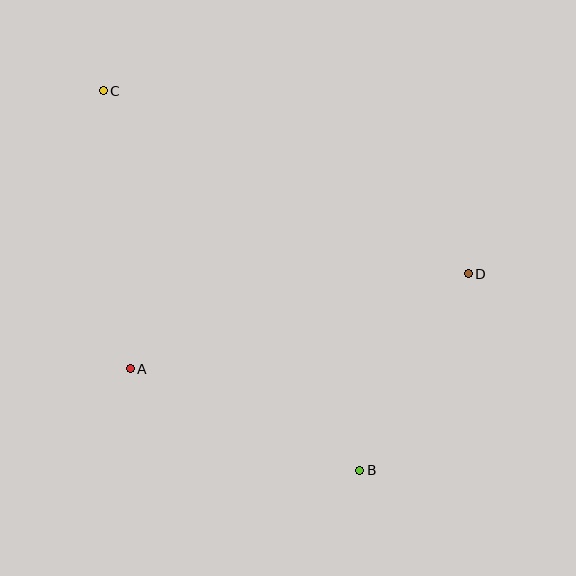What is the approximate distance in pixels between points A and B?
The distance between A and B is approximately 251 pixels.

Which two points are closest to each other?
Points B and D are closest to each other.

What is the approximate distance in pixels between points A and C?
The distance between A and C is approximately 279 pixels.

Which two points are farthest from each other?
Points B and C are farthest from each other.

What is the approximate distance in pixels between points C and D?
The distance between C and D is approximately 409 pixels.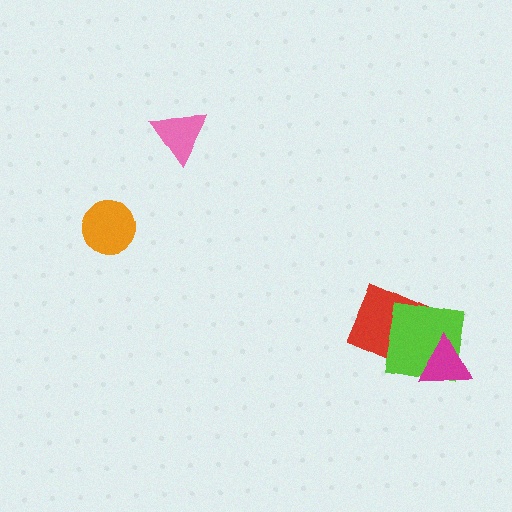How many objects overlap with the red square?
1 object overlaps with the red square.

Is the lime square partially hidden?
Yes, it is partially covered by another shape.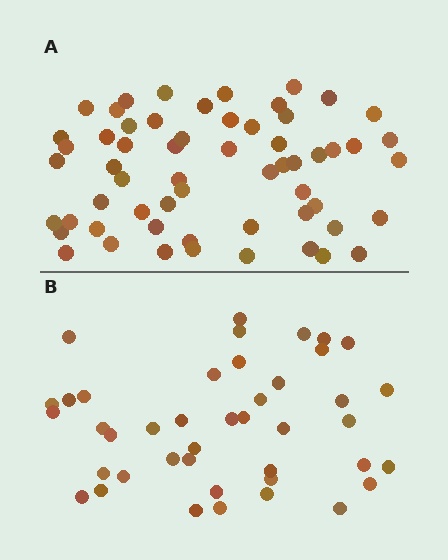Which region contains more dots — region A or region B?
Region A (the top region) has more dots.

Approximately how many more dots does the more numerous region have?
Region A has approximately 15 more dots than region B.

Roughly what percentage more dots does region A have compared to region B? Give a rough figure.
About 40% more.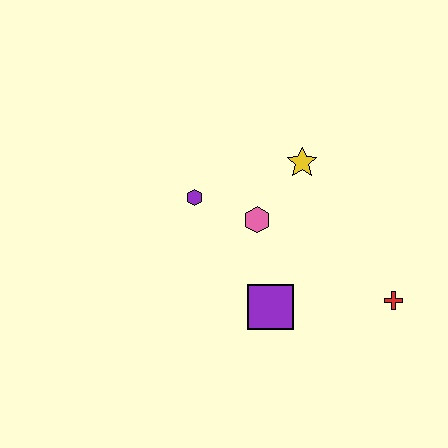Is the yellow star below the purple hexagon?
No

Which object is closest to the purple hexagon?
The pink hexagon is closest to the purple hexagon.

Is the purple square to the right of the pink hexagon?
Yes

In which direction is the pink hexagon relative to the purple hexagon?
The pink hexagon is to the right of the purple hexagon.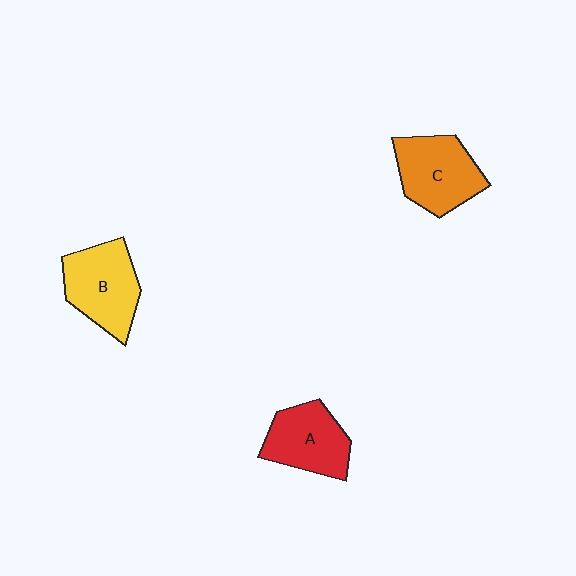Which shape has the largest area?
Shape B (yellow).